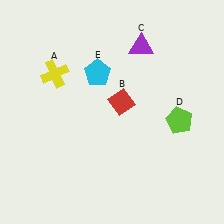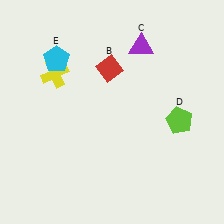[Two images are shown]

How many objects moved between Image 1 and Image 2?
2 objects moved between the two images.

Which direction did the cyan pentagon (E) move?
The cyan pentagon (E) moved left.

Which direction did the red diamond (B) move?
The red diamond (B) moved up.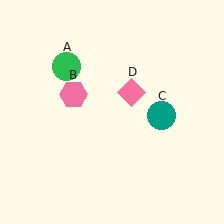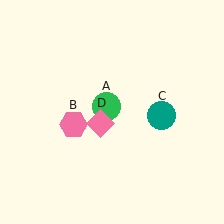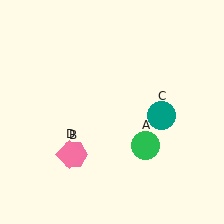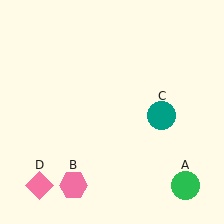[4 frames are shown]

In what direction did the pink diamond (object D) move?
The pink diamond (object D) moved down and to the left.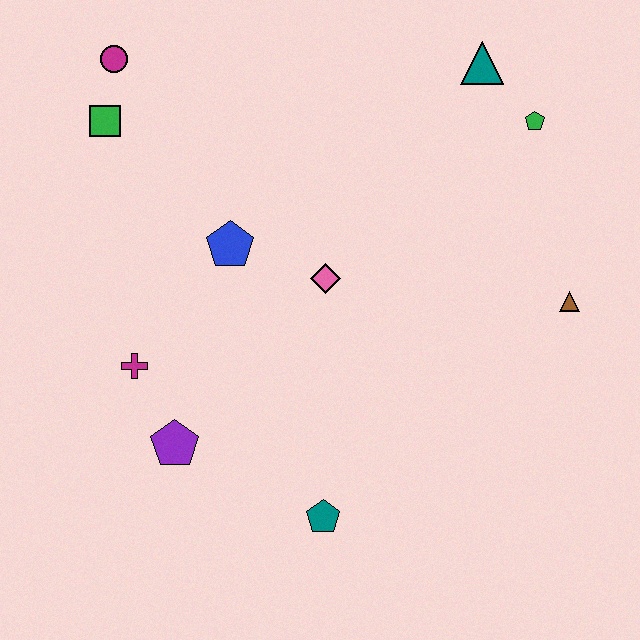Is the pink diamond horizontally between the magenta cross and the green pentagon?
Yes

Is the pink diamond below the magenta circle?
Yes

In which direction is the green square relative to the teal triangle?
The green square is to the left of the teal triangle.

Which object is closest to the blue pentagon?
The pink diamond is closest to the blue pentagon.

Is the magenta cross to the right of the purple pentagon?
No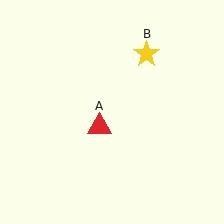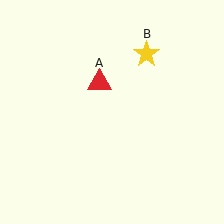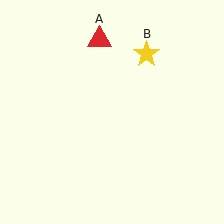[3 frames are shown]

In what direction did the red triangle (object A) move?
The red triangle (object A) moved up.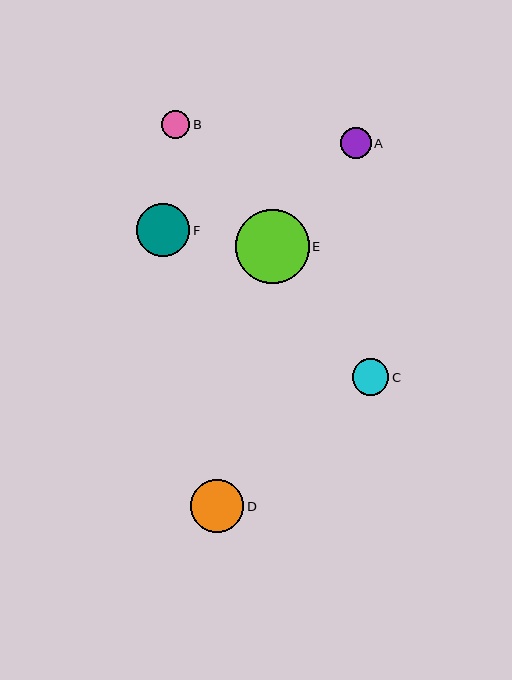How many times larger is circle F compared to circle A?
Circle F is approximately 1.7 times the size of circle A.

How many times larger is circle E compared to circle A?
Circle E is approximately 2.4 times the size of circle A.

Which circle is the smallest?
Circle B is the smallest with a size of approximately 28 pixels.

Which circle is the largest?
Circle E is the largest with a size of approximately 74 pixels.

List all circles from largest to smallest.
From largest to smallest: E, F, D, C, A, B.